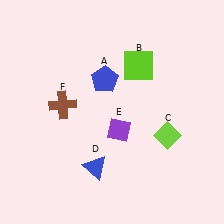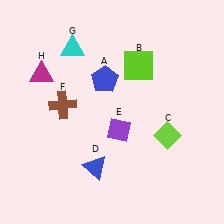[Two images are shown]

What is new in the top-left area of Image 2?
A cyan triangle (G) was added in the top-left area of Image 2.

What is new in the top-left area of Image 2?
A magenta triangle (H) was added in the top-left area of Image 2.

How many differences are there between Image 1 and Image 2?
There are 2 differences between the two images.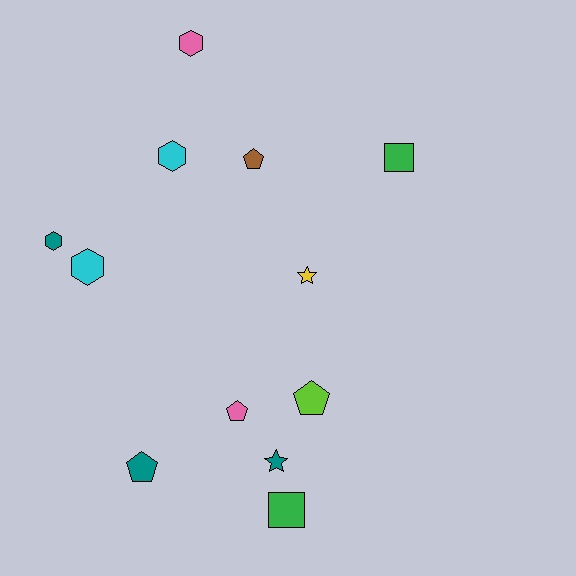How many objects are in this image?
There are 12 objects.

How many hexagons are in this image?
There are 4 hexagons.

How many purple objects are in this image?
There are no purple objects.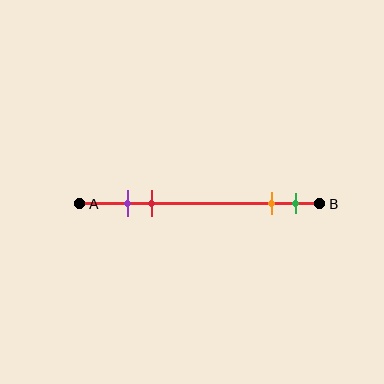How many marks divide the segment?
There are 4 marks dividing the segment.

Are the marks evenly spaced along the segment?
No, the marks are not evenly spaced.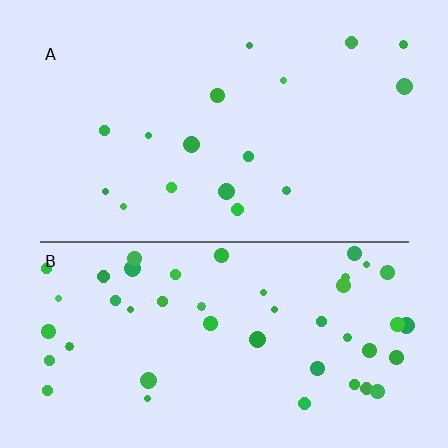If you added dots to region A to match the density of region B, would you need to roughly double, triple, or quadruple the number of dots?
Approximately triple.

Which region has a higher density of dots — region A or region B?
B (the bottom).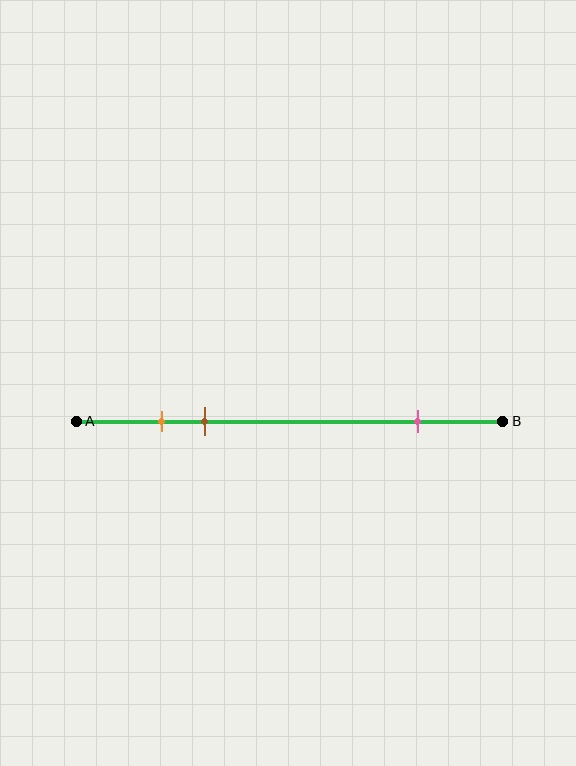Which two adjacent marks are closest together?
The orange and brown marks are the closest adjacent pair.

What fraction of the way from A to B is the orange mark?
The orange mark is approximately 20% (0.2) of the way from A to B.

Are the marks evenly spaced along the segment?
No, the marks are not evenly spaced.